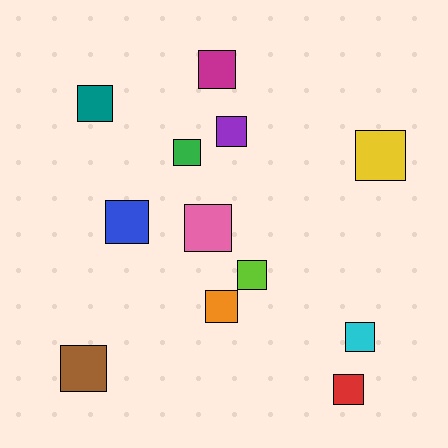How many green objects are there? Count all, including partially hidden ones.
There is 1 green object.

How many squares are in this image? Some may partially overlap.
There are 12 squares.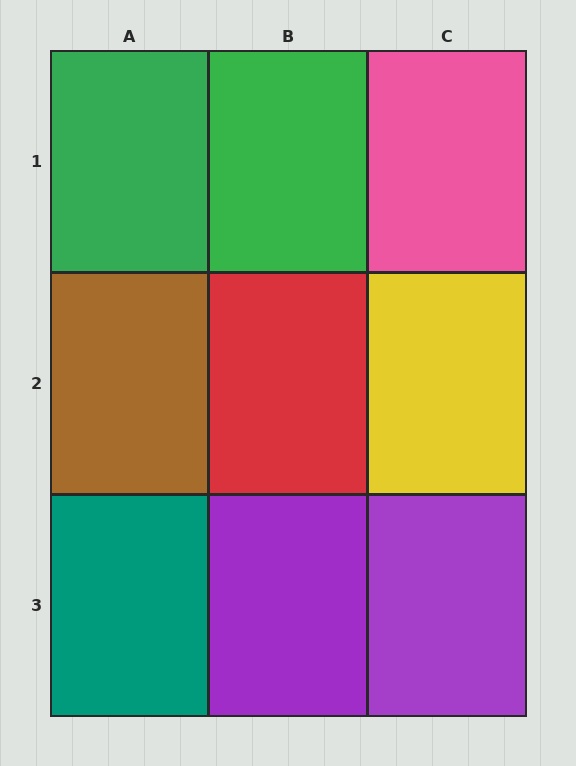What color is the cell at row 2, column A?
Brown.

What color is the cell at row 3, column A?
Teal.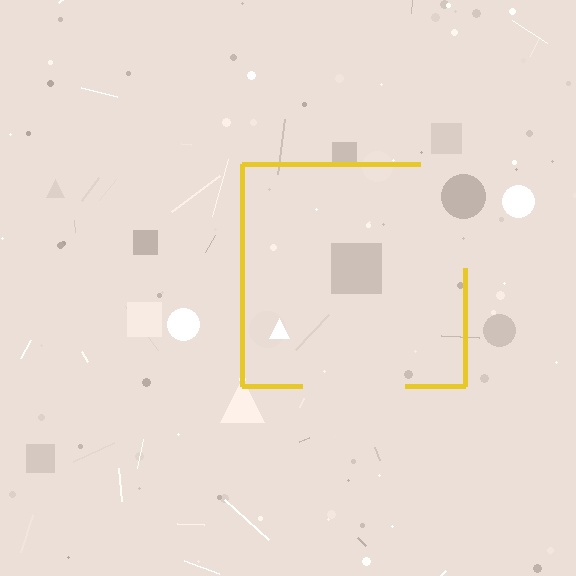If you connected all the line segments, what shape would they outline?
They would outline a square.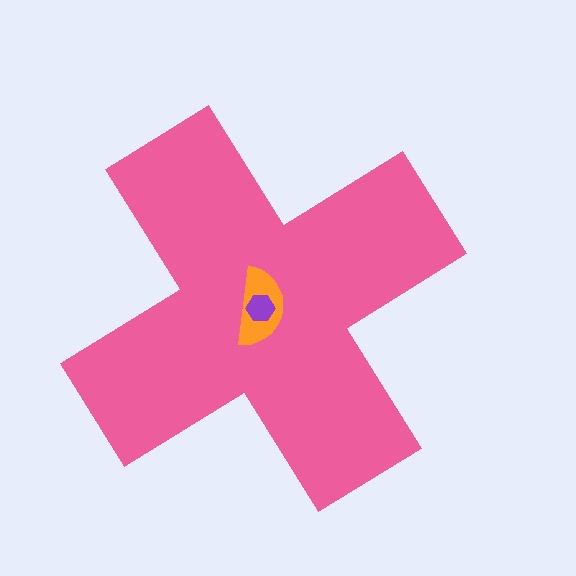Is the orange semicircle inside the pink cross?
Yes.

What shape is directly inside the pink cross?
The orange semicircle.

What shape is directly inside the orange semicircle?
The purple hexagon.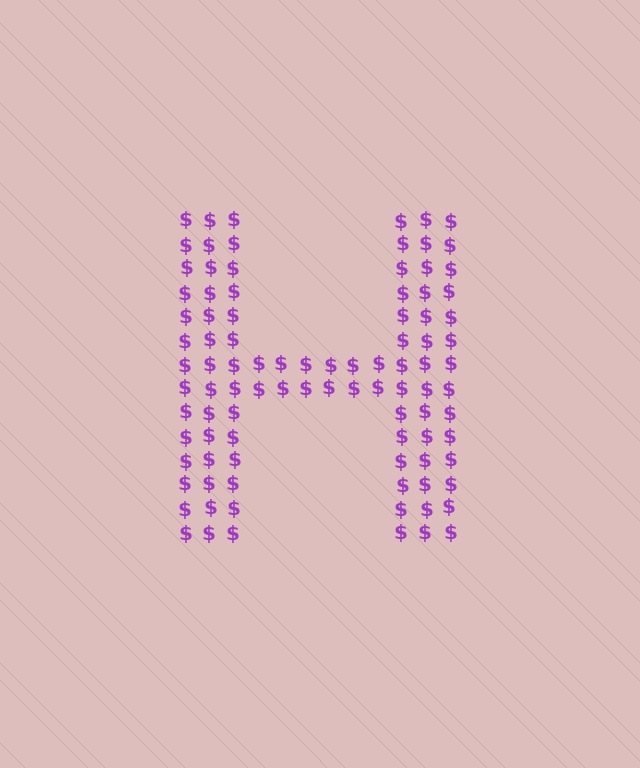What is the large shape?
The large shape is the letter H.